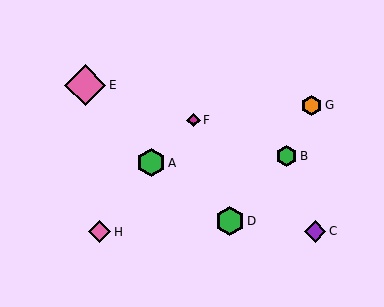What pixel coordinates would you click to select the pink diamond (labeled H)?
Click at (99, 232) to select the pink diamond H.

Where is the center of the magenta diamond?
The center of the magenta diamond is at (193, 120).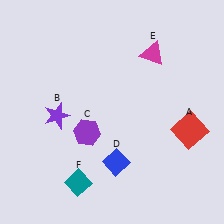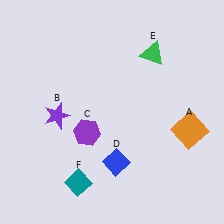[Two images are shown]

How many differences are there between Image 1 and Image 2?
There are 2 differences between the two images.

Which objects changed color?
A changed from red to orange. E changed from magenta to green.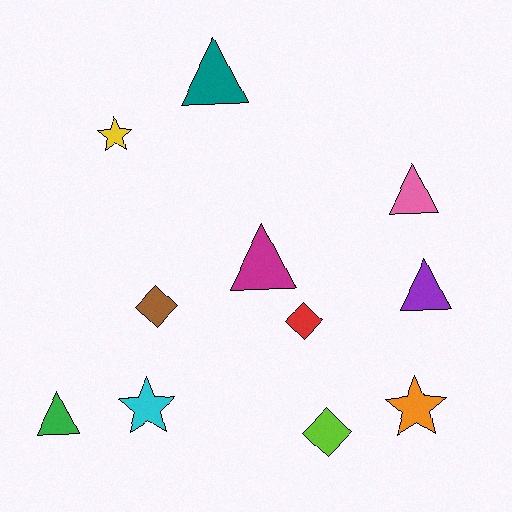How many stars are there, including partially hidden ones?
There are 3 stars.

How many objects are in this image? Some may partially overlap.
There are 11 objects.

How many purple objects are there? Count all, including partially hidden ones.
There is 1 purple object.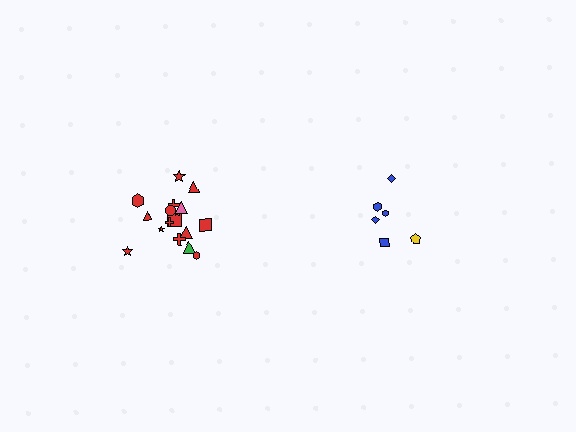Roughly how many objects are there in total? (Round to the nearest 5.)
Roughly 25 objects in total.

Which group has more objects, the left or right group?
The left group.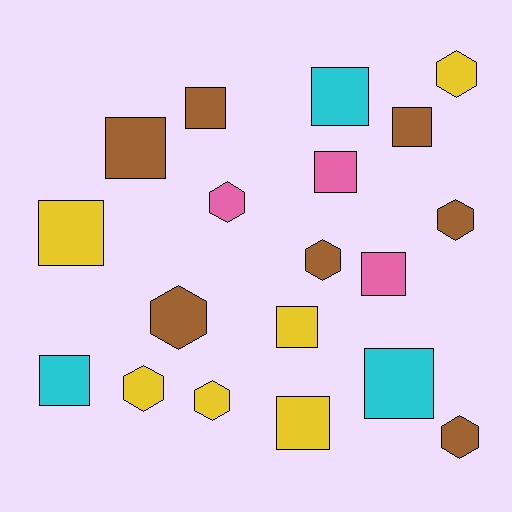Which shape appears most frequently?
Square, with 11 objects.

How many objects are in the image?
There are 19 objects.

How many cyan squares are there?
There are 3 cyan squares.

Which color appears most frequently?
Brown, with 7 objects.